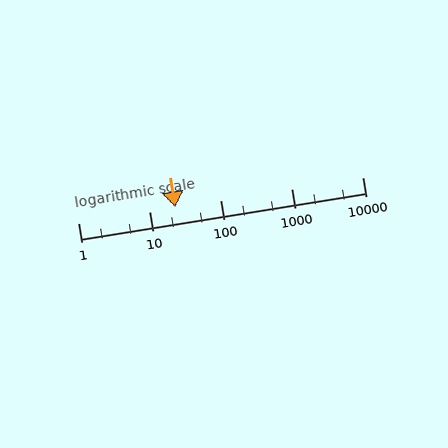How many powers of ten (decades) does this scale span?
The scale spans 4 decades, from 1 to 10000.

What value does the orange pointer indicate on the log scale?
The pointer indicates approximately 23.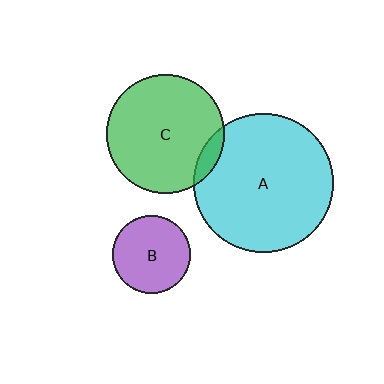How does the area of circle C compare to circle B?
Approximately 2.3 times.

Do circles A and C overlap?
Yes.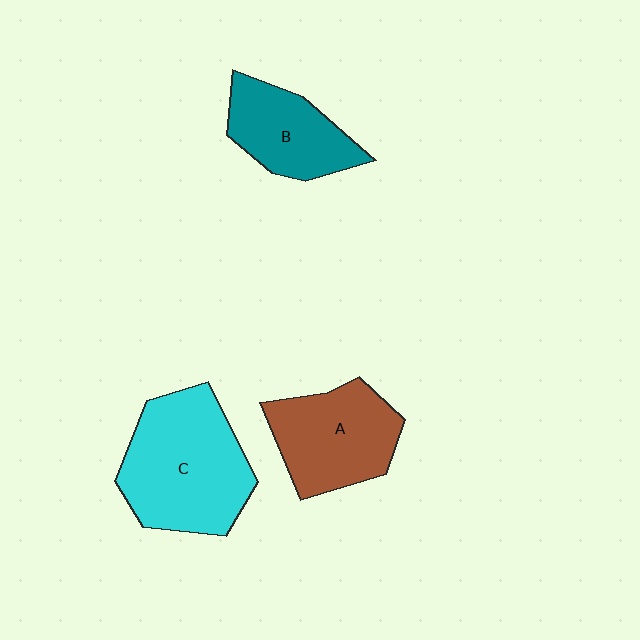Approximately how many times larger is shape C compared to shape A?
Approximately 1.4 times.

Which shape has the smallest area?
Shape B (teal).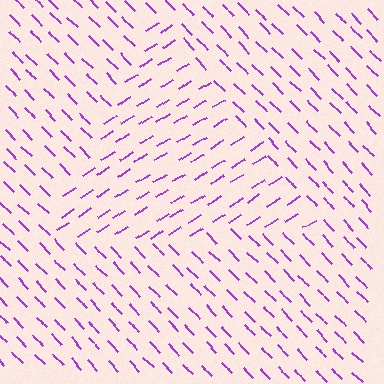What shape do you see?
I see a triangle.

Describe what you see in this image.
The image is filled with small purple line segments. A triangle region in the image has lines oriented differently from the surrounding lines, creating a visible texture boundary.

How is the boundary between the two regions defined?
The boundary is defined purely by a change in line orientation (approximately 77 degrees difference). All lines are the same color and thickness.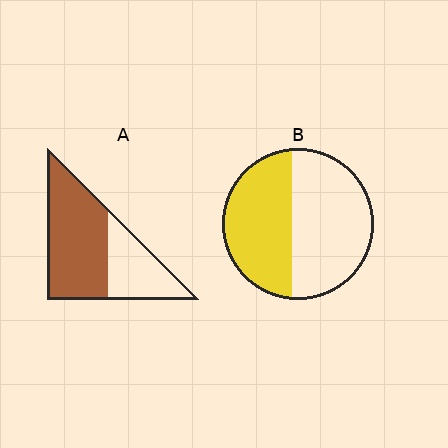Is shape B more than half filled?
No.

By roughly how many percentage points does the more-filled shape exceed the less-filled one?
By roughly 20 percentage points (A over B).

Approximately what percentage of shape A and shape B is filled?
A is approximately 65% and B is approximately 45%.